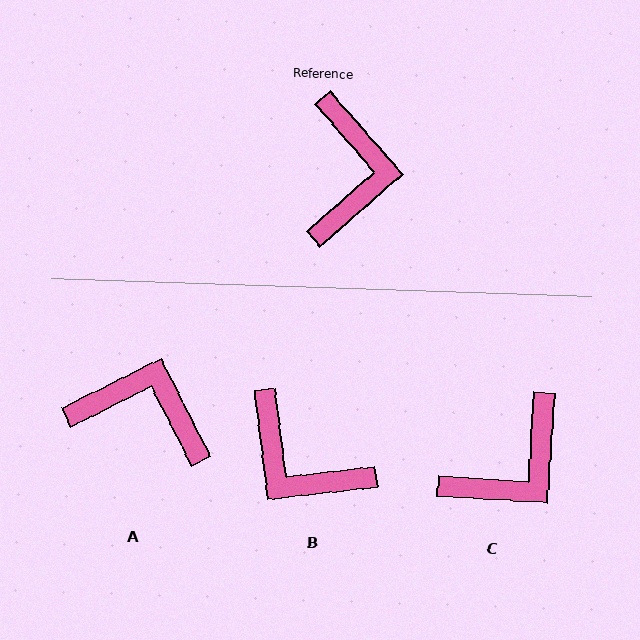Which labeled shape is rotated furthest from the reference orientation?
B, about 124 degrees away.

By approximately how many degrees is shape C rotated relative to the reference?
Approximately 45 degrees clockwise.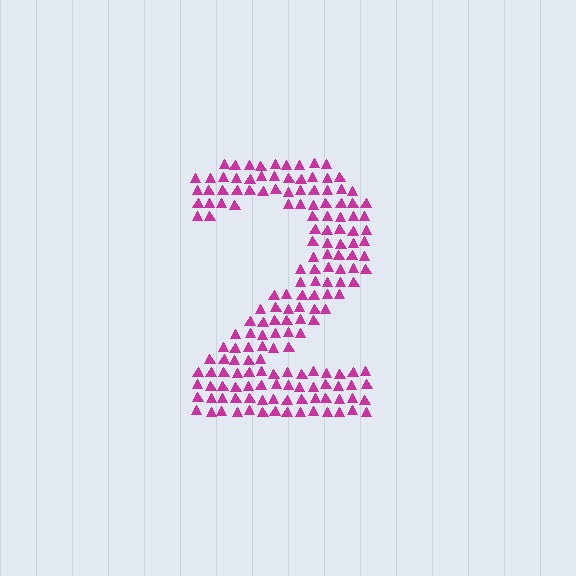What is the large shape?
The large shape is the digit 2.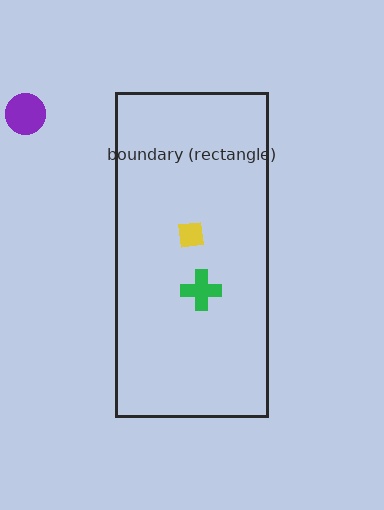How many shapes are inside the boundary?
2 inside, 1 outside.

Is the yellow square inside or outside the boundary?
Inside.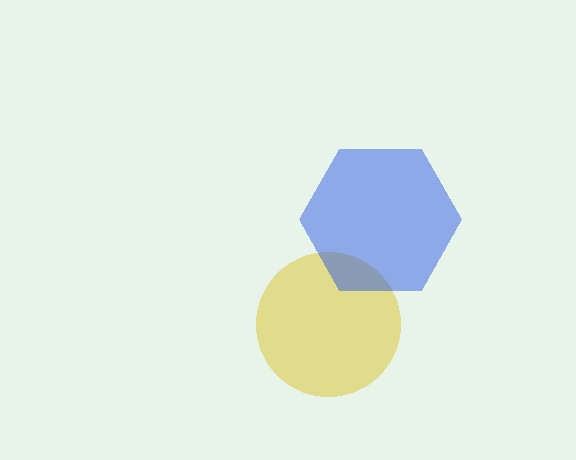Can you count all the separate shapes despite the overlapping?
Yes, there are 2 separate shapes.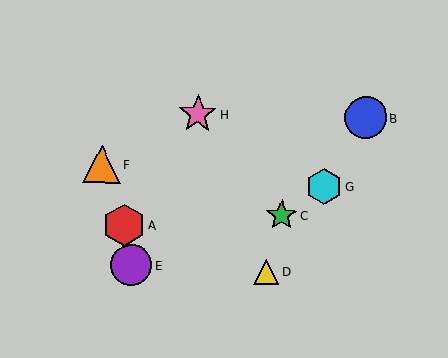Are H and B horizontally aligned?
Yes, both are at y≈114.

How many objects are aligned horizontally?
2 objects (B, H) are aligned horizontally.